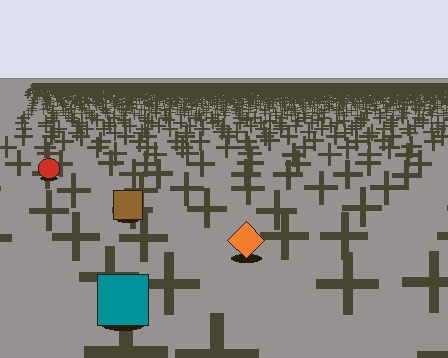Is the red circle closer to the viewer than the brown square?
No. The brown square is closer — you can tell from the texture gradient: the ground texture is coarser near it.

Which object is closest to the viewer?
The teal square is closest. The texture marks near it are larger and more spread out.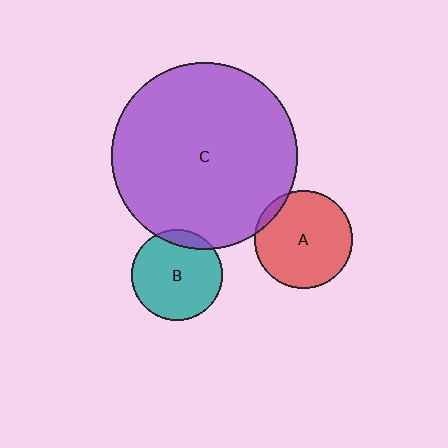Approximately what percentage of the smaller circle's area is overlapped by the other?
Approximately 10%.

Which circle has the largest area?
Circle C (purple).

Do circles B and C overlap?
Yes.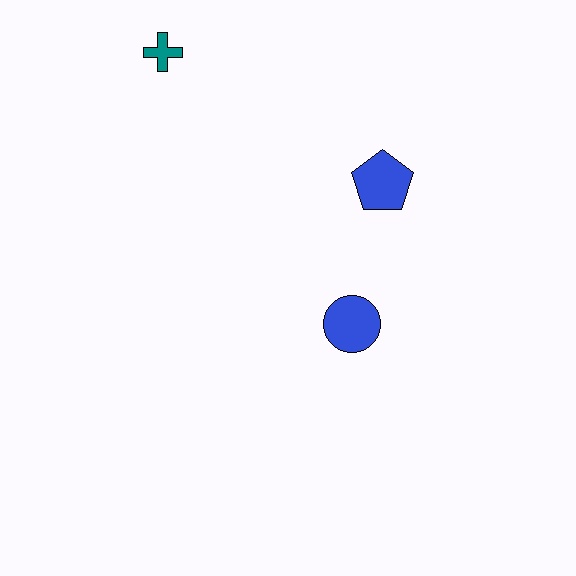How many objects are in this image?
There are 3 objects.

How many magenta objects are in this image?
There are no magenta objects.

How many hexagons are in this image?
There are no hexagons.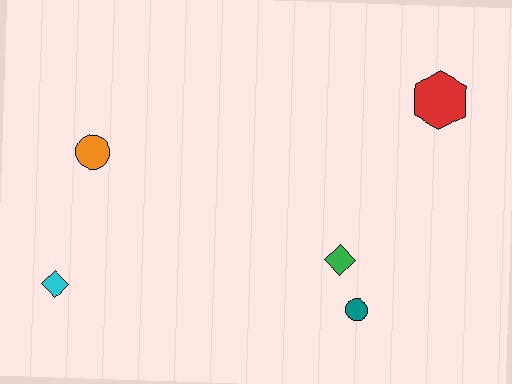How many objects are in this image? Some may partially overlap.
There are 5 objects.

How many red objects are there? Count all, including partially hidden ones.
There is 1 red object.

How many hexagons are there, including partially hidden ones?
There is 1 hexagon.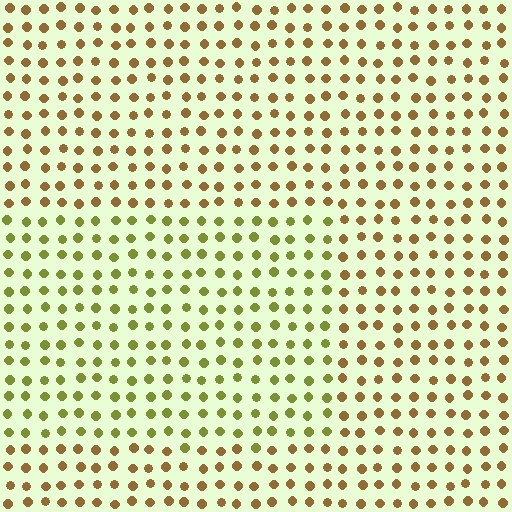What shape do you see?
I see a rectangle.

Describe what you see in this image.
The image is filled with small brown elements in a uniform arrangement. A rectangle-shaped region is visible where the elements are tinted to a slightly different hue, forming a subtle color boundary.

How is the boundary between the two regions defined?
The boundary is defined purely by a slight shift in hue (about 38 degrees). Spacing, size, and orientation are identical on both sides.